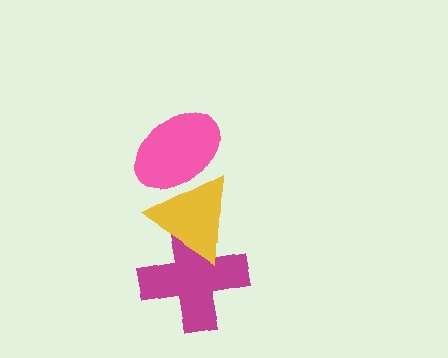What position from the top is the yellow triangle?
The yellow triangle is 2nd from the top.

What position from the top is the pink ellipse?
The pink ellipse is 1st from the top.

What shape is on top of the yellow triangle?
The pink ellipse is on top of the yellow triangle.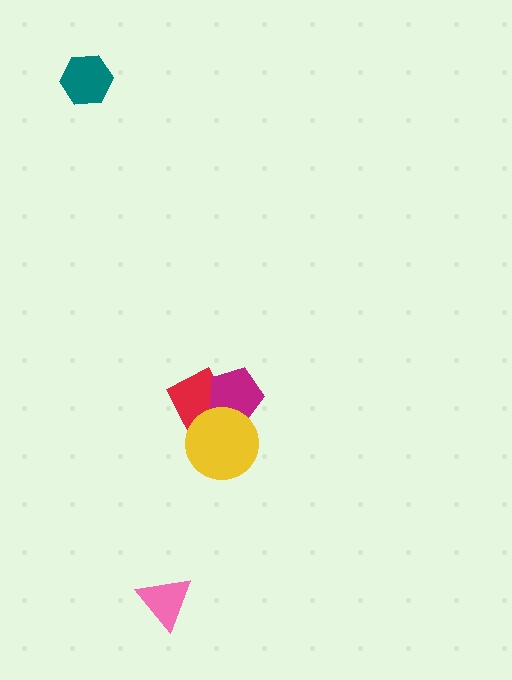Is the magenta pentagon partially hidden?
Yes, it is partially covered by another shape.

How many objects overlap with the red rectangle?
2 objects overlap with the red rectangle.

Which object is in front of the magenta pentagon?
The yellow circle is in front of the magenta pentagon.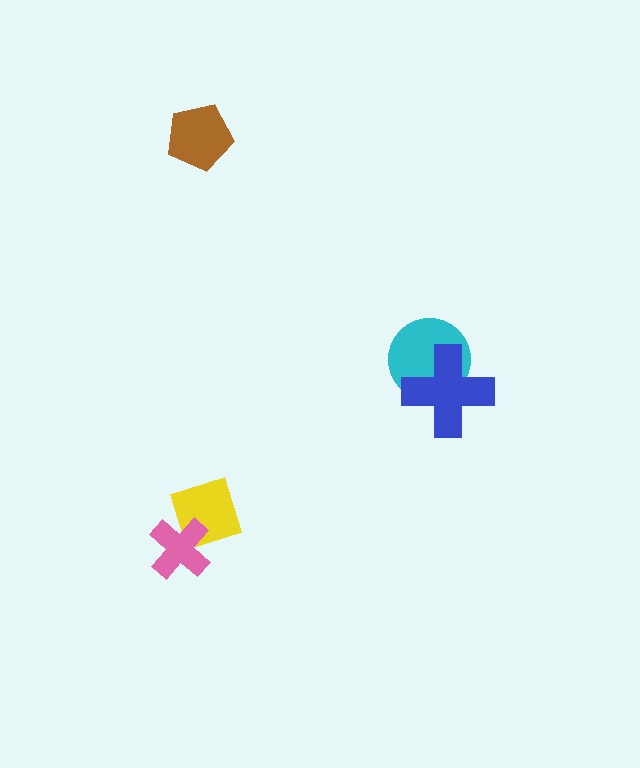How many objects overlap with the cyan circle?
1 object overlaps with the cyan circle.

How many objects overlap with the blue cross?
1 object overlaps with the blue cross.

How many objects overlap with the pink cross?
1 object overlaps with the pink cross.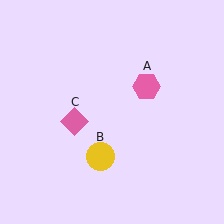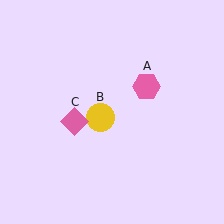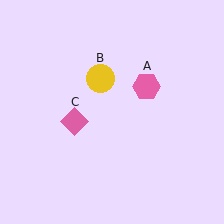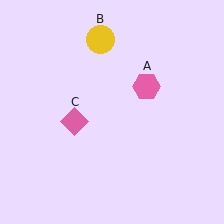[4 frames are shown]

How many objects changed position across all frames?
1 object changed position: yellow circle (object B).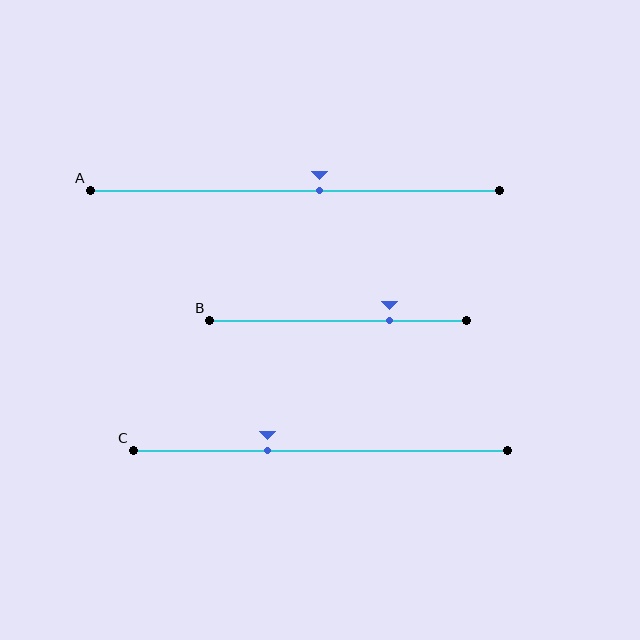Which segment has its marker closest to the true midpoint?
Segment A has its marker closest to the true midpoint.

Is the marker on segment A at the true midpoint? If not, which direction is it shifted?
No, the marker on segment A is shifted to the right by about 6% of the segment length.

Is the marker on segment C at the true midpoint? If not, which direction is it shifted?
No, the marker on segment C is shifted to the left by about 14% of the segment length.